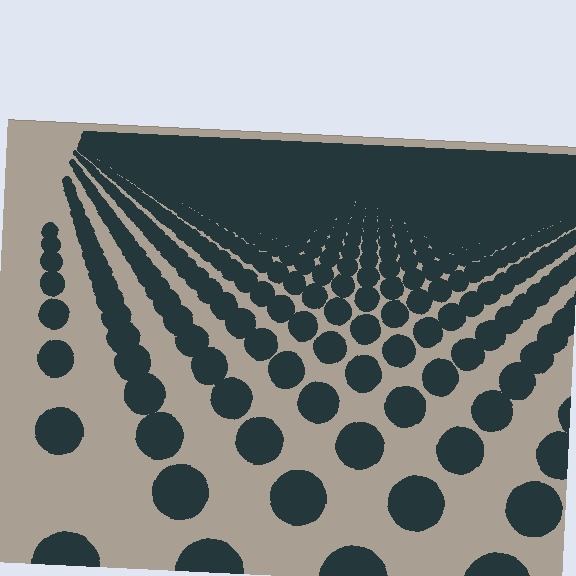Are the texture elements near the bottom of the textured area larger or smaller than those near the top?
Larger. Near the bottom, elements are closer to the viewer and appear at a bigger on-screen size.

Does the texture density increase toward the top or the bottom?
Density increases toward the top.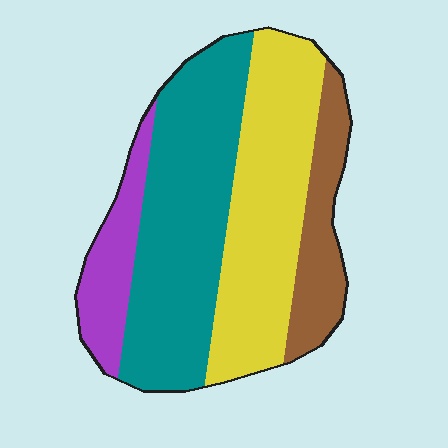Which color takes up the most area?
Teal, at roughly 40%.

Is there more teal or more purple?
Teal.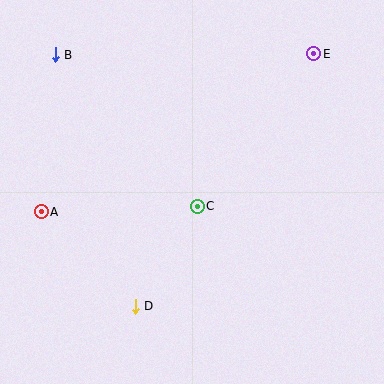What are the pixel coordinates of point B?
Point B is at (55, 55).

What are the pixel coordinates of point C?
Point C is at (197, 206).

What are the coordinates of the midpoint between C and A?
The midpoint between C and A is at (119, 209).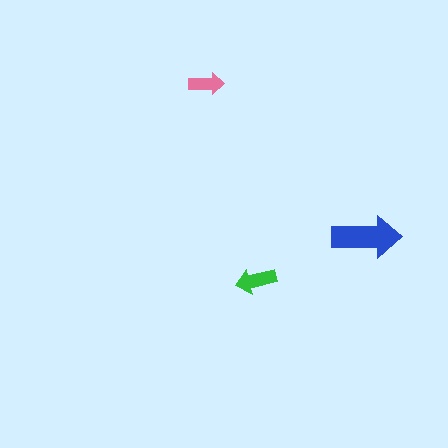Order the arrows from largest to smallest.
the blue one, the green one, the pink one.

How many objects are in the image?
There are 3 objects in the image.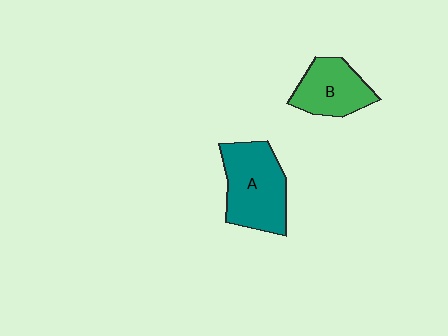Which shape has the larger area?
Shape A (teal).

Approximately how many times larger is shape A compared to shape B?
Approximately 1.4 times.